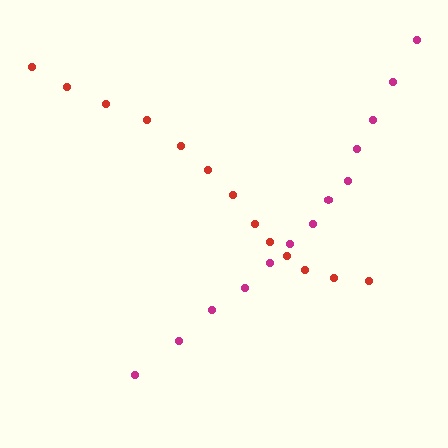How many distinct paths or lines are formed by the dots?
There are 2 distinct paths.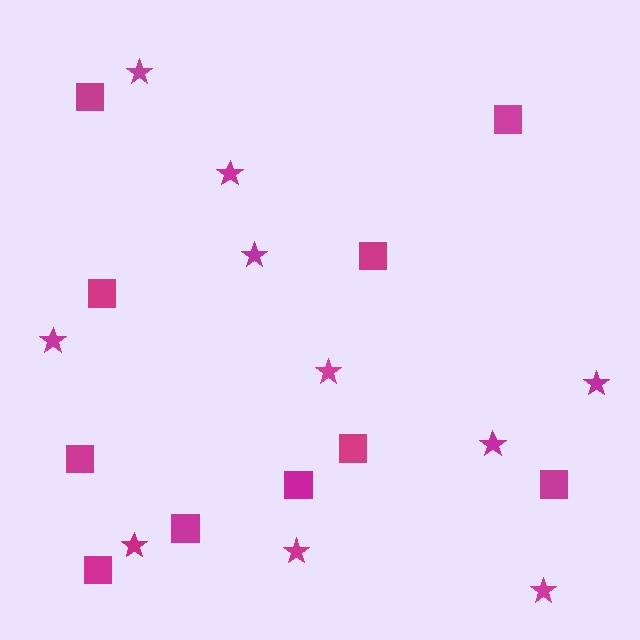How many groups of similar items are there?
There are 2 groups: one group of squares (10) and one group of stars (10).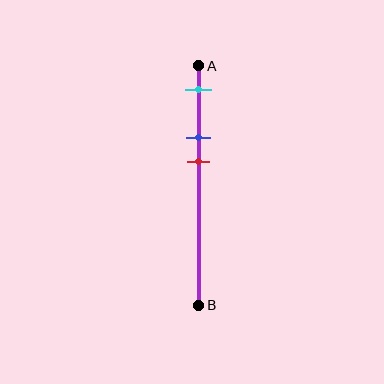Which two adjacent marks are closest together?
The blue and red marks are the closest adjacent pair.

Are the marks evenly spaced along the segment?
Yes, the marks are approximately evenly spaced.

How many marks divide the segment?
There are 3 marks dividing the segment.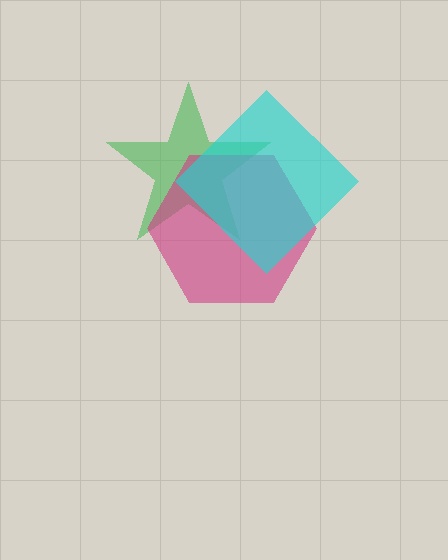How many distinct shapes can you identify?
There are 3 distinct shapes: a green star, a magenta hexagon, a cyan diamond.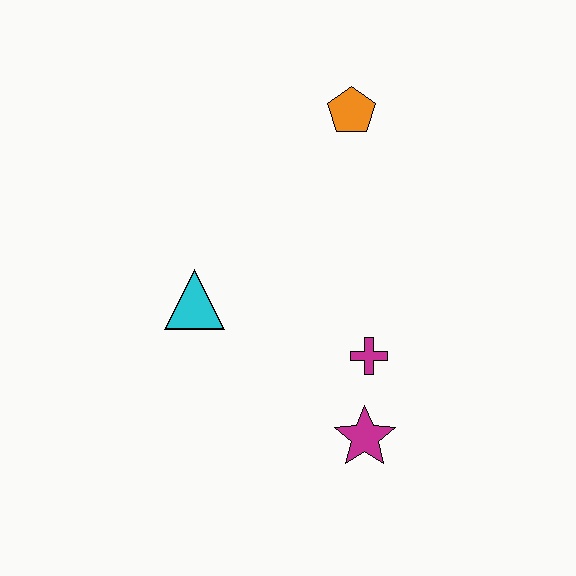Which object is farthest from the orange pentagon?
The magenta star is farthest from the orange pentagon.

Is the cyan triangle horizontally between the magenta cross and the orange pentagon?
No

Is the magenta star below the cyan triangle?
Yes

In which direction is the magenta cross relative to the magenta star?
The magenta cross is above the magenta star.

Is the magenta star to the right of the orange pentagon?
Yes